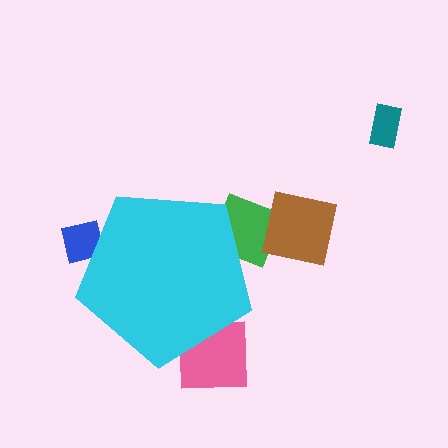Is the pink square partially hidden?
Yes, the pink square is partially hidden behind the cyan pentagon.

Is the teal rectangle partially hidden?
No, the teal rectangle is fully visible.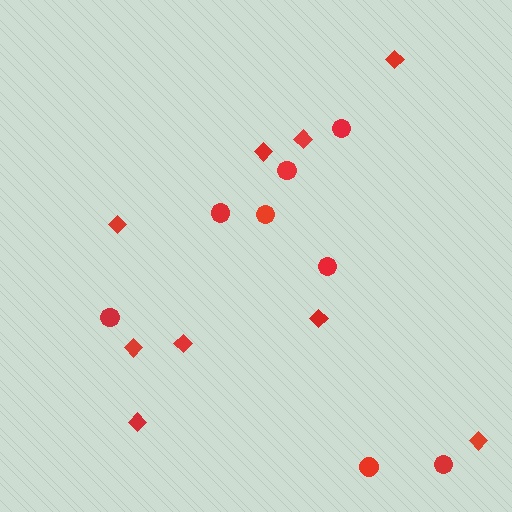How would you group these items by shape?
There are 2 groups: one group of circles (8) and one group of diamonds (9).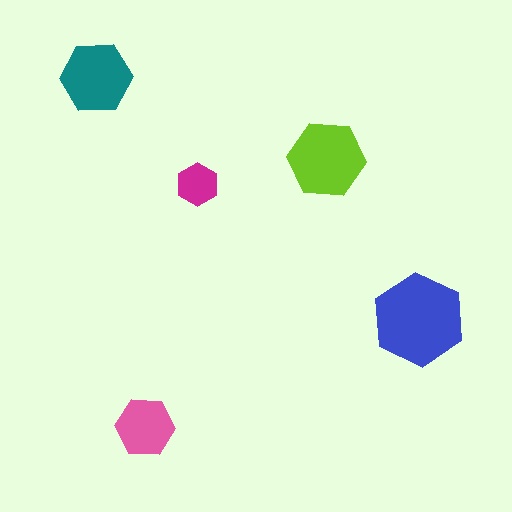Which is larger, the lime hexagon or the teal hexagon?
The lime one.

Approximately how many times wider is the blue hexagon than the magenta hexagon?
About 2 times wider.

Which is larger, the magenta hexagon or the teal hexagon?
The teal one.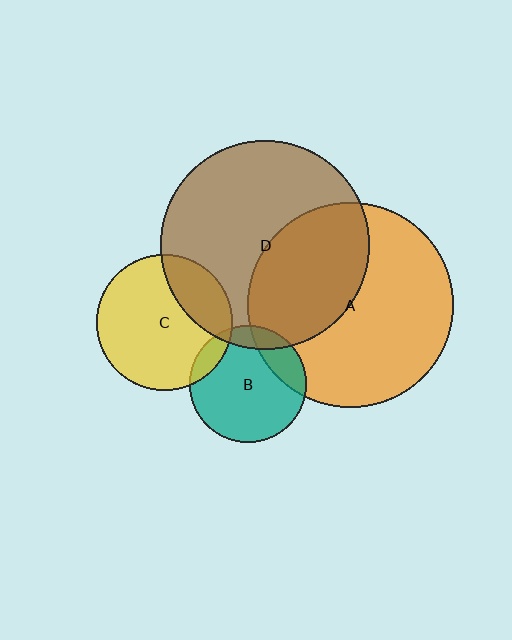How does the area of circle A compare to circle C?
Approximately 2.3 times.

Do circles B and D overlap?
Yes.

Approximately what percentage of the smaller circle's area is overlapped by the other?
Approximately 10%.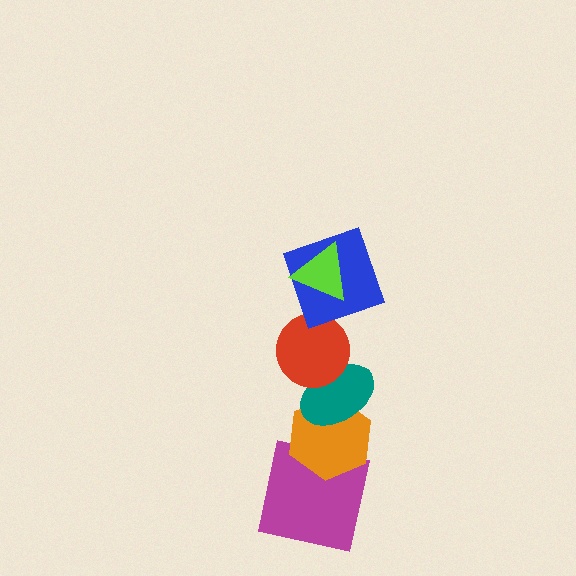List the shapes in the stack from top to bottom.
From top to bottom: the lime triangle, the blue square, the red circle, the teal ellipse, the orange hexagon, the magenta square.